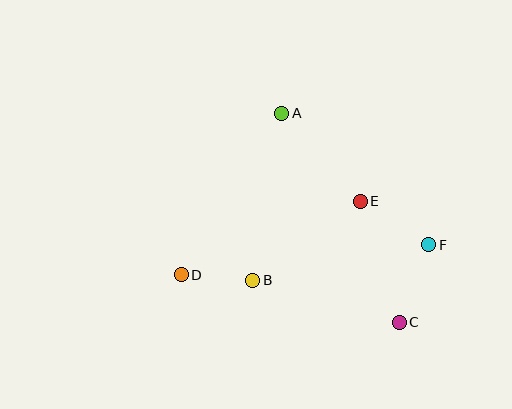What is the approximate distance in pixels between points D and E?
The distance between D and E is approximately 194 pixels.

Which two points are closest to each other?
Points B and D are closest to each other.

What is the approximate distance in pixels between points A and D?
The distance between A and D is approximately 190 pixels.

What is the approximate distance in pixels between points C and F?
The distance between C and F is approximately 83 pixels.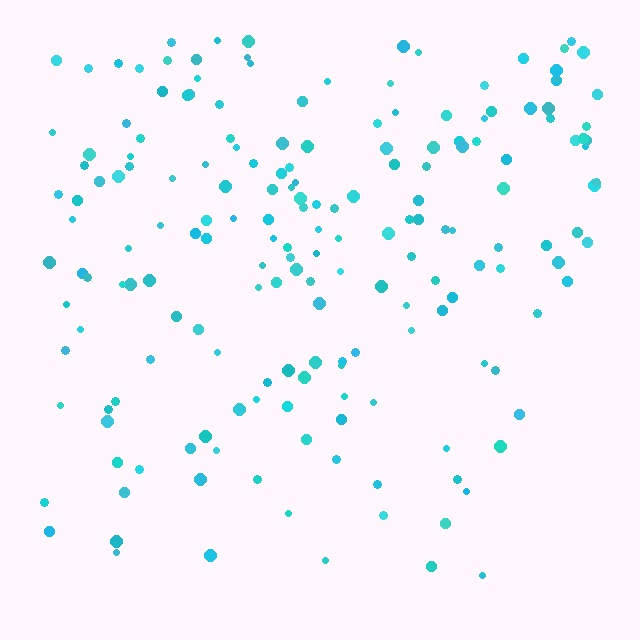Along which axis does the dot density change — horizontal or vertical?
Vertical.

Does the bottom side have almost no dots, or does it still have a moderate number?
Still a moderate number, just noticeably fewer than the top.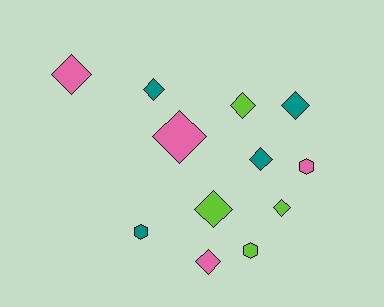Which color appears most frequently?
Pink, with 4 objects.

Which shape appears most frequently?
Diamond, with 9 objects.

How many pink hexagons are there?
There is 1 pink hexagon.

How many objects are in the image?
There are 12 objects.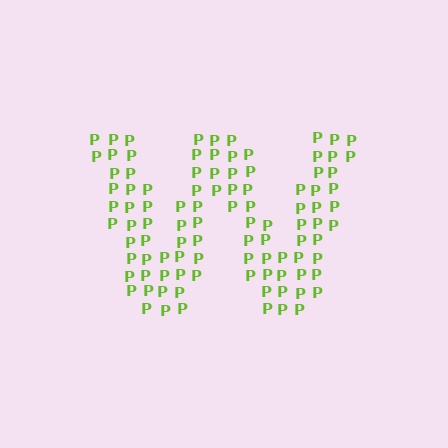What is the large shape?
The large shape is the letter W.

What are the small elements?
The small elements are letter P's.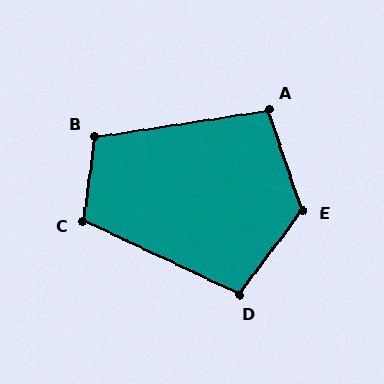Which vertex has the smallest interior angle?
A, at approximately 100 degrees.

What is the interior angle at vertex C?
Approximately 108 degrees (obtuse).